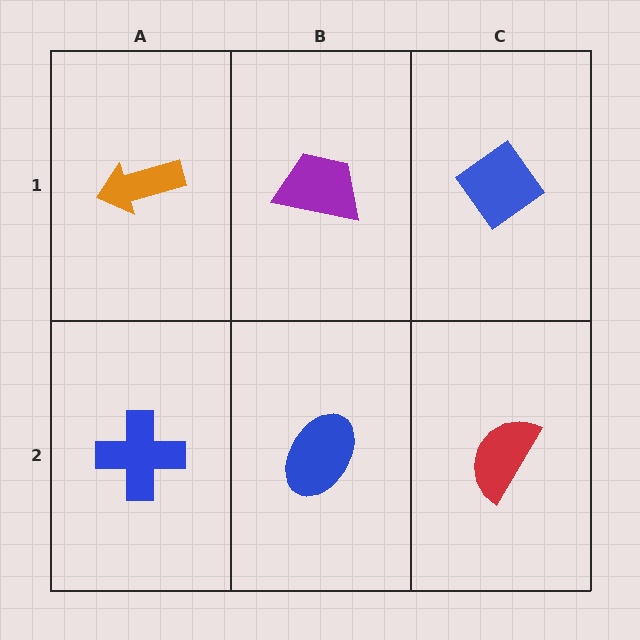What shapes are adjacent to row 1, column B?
A blue ellipse (row 2, column B), an orange arrow (row 1, column A), a blue diamond (row 1, column C).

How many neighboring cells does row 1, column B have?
3.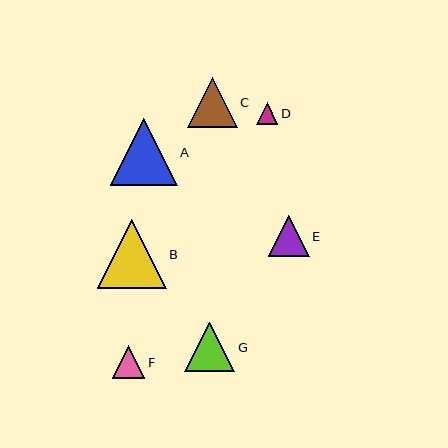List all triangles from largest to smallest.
From largest to smallest: B, A, C, G, E, F, D.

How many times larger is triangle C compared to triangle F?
Triangle C is approximately 1.5 times the size of triangle F.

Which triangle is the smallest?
Triangle D is the smallest with a size of approximately 22 pixels.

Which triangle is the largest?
Triangle B is the largest with a size of approximately 69 pixels.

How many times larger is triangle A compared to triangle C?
Triangle A is approximately 1.3 times the size of triangle C.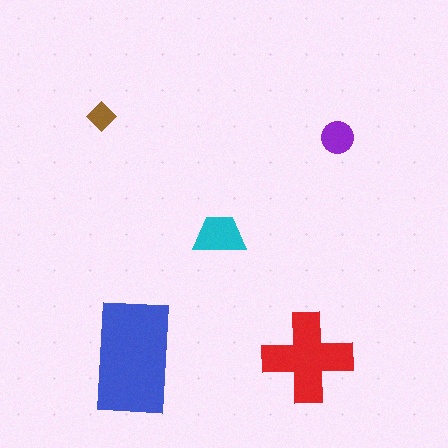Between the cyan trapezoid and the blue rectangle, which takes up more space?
The blue rectangle.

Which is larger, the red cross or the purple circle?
The red cross.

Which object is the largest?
The blue rectangle.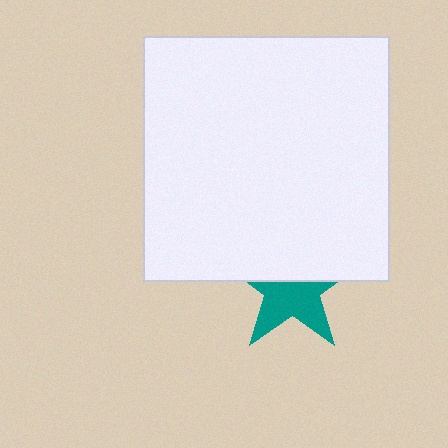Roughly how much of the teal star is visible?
About half of it is visible (roughly 52%).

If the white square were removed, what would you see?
You would see the complete teal star.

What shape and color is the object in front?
The object in front is a white square.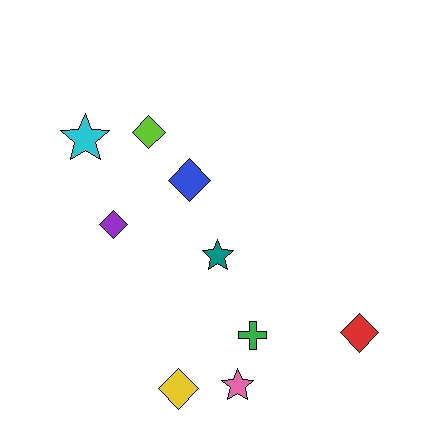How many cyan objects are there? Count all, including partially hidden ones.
There is 1 cyan object.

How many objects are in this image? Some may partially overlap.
There are 9 objects.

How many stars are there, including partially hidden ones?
There are 3 stars.